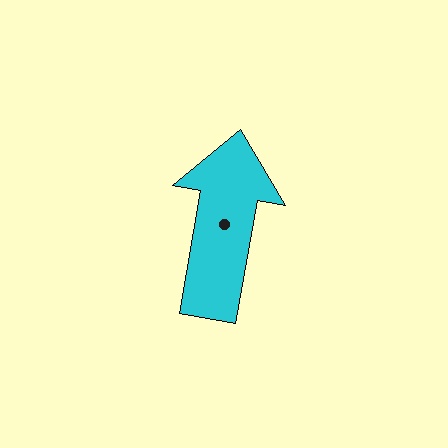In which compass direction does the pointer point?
North.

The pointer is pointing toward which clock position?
Roughly 12 o'clock.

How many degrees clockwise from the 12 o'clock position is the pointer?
Approximately 10 degrees.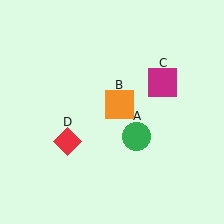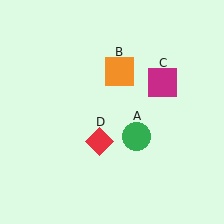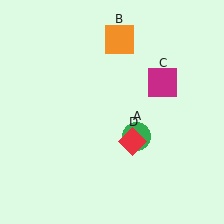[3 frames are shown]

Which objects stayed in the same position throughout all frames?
Green circle (object A) and magenta square (object C) remained stationary.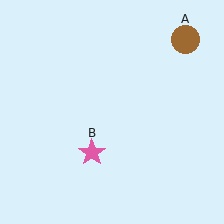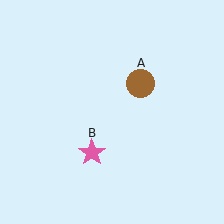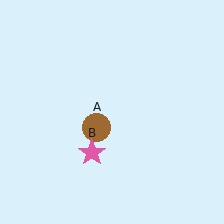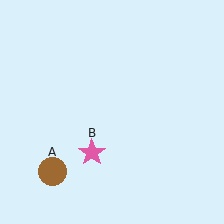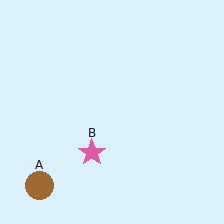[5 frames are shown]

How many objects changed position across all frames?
1 object changed position: brown circle (object A).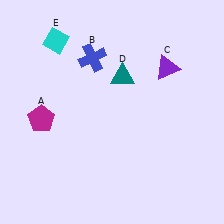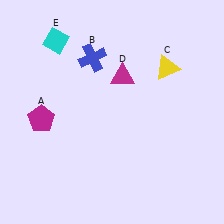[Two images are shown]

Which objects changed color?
C changed from purple to yellow. D changed from teal to magenta.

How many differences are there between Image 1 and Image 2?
There are 2 differences between the two images.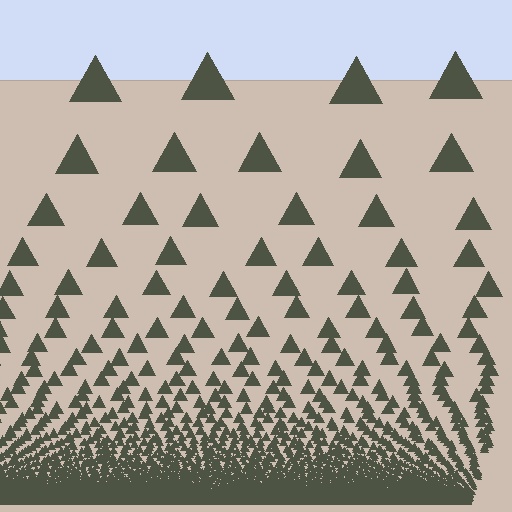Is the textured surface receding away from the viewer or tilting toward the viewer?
The surface appears to tilt toward the viewer. Texture elements get larger and sparser toward the top.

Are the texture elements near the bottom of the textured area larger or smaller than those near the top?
Smaller. The gradient is inverted — elements near the bottom are smaller and denser.